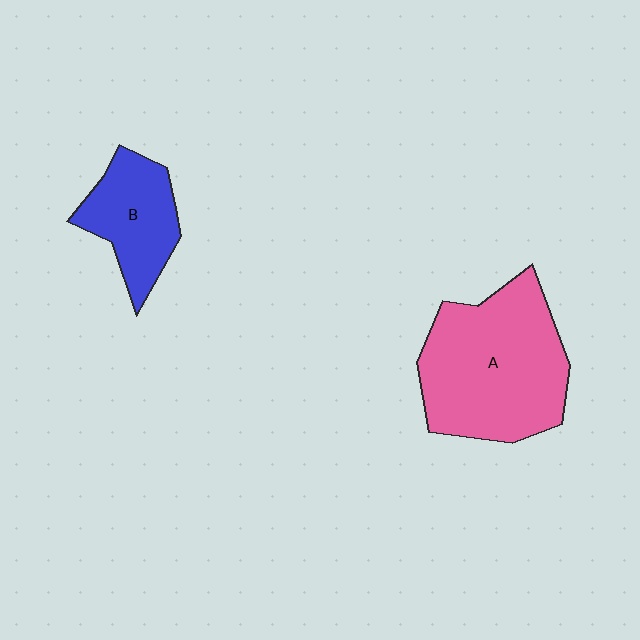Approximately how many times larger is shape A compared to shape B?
Approximately 2.0 times.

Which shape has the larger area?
Shape A (pink).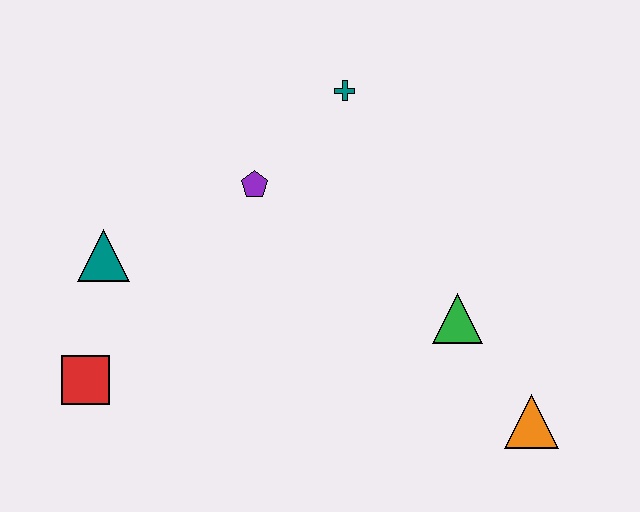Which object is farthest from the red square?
The orange triangle is farthest from the red square.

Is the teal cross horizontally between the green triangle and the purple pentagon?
Yes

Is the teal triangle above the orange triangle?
Yes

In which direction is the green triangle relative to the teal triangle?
The green triangle is to the right of the teal triangle.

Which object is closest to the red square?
The teal triangle is closest to the red square.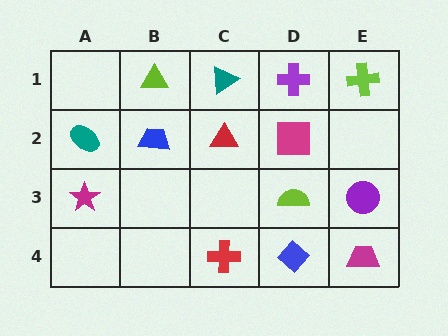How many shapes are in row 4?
3 shapes.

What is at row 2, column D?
A magenta square.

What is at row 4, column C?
A red cross.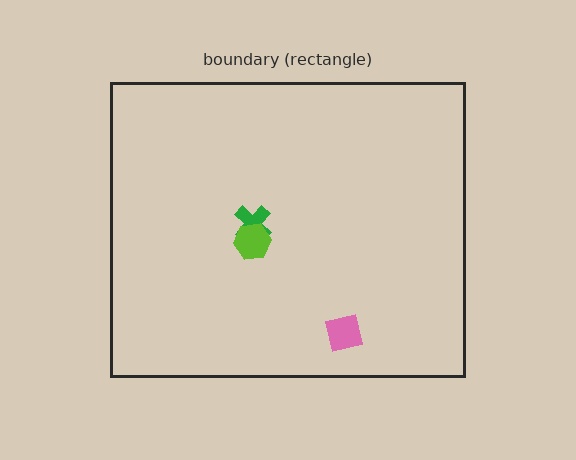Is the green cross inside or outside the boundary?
Inside.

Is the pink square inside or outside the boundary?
Inside.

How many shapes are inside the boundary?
3 inside, 0 outside.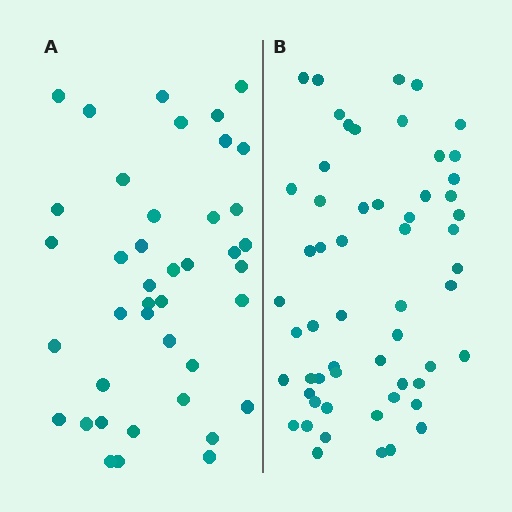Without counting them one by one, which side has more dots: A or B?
Region B (the right region) has more dots.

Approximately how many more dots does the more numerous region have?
Region B has approximately 15 more dots than region A.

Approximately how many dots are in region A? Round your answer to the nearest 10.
About 40 dots. (The exact count is 41, which rounds to 40.)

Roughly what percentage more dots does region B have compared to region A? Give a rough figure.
About 40% more.